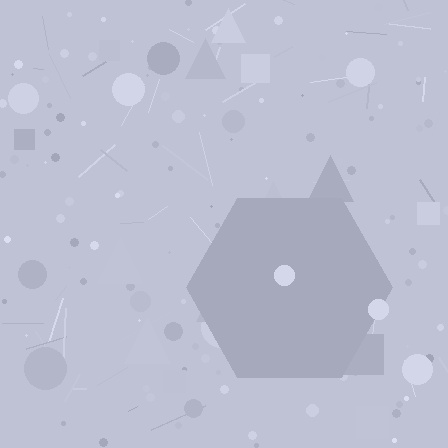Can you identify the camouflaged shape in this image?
The camouflaged shape is a hexagon.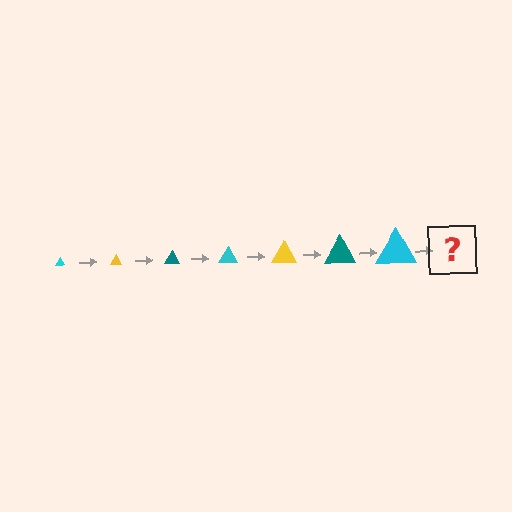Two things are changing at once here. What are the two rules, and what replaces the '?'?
The two rules are that the triangle grows larger each step and the color cycles through cyan, yellow, and teal. The '?' should be a yellow triangle, larger than the previous one.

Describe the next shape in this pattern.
It should be a yellow triangle, larger than the previous one.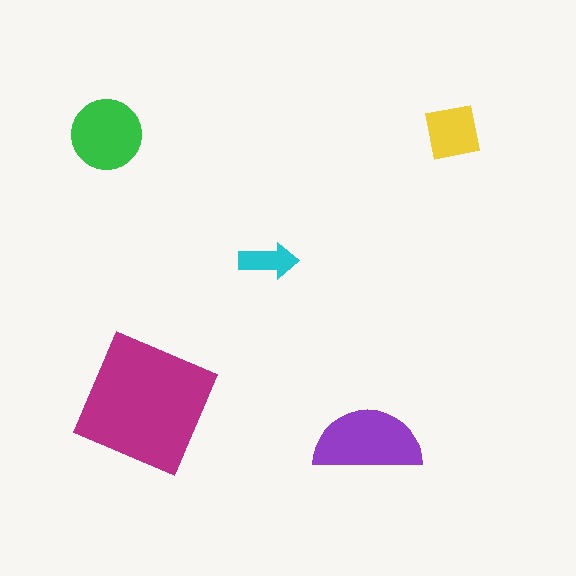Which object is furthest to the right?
The yellow square is rightmost.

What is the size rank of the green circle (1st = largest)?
3rd.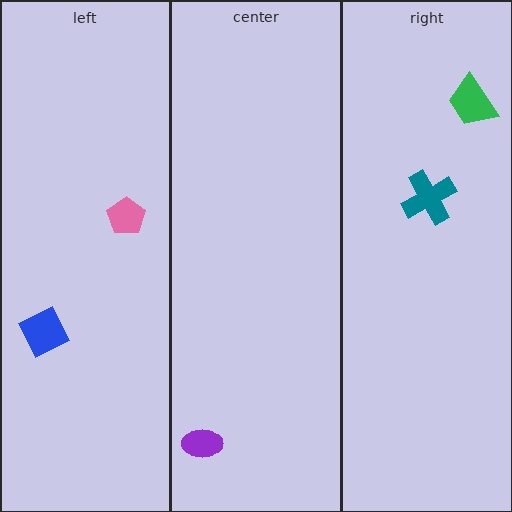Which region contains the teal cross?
The right region.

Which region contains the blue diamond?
The left region.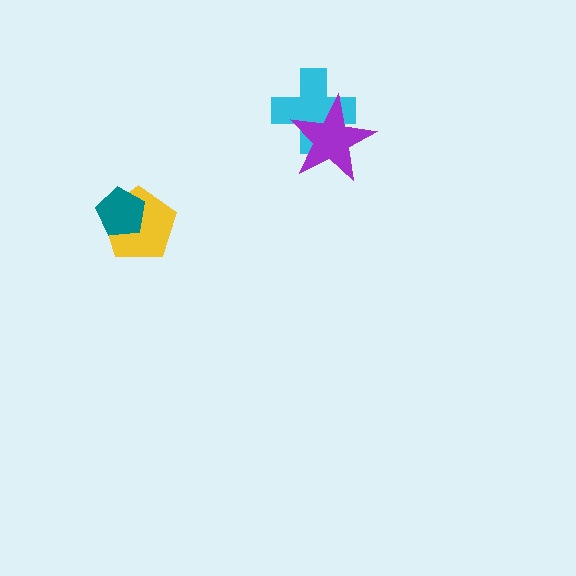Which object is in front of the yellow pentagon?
The teal pentagon is in front of the yellow pentagon.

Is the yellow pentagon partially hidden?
Yes, it is partially covered by another shape.